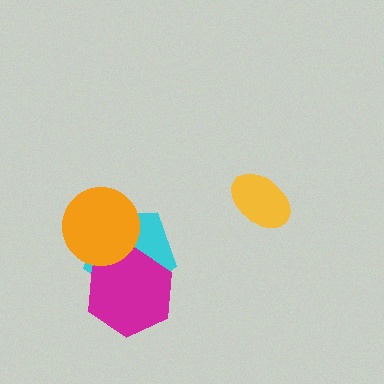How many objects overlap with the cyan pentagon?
2 objects overlap with the cyan pentagon.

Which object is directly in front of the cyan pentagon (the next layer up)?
The magenta hexagon is directly in front of the cyan pentagon.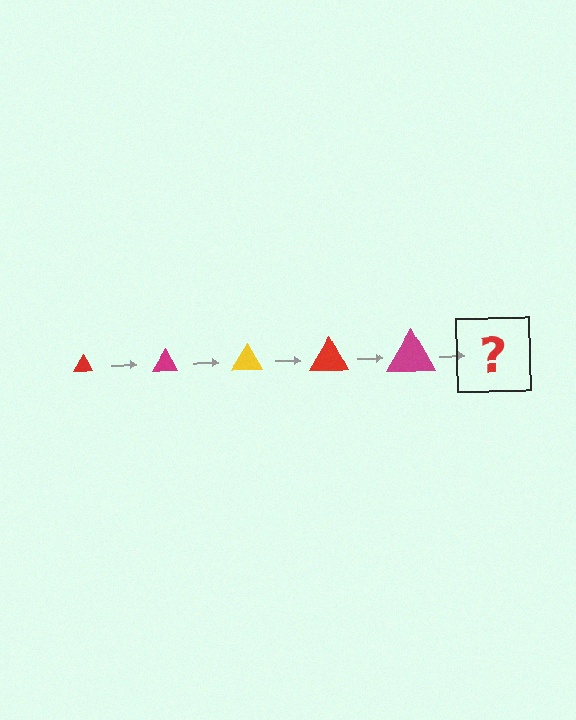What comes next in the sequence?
The next element should be a yellow triangle, larger than the previous one.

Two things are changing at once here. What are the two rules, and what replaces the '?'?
The two rules are that the triangle grows larger each step and the color cycles through red, magenta, and yellow. The '?' should be a yellow triangle, larger than the previous one.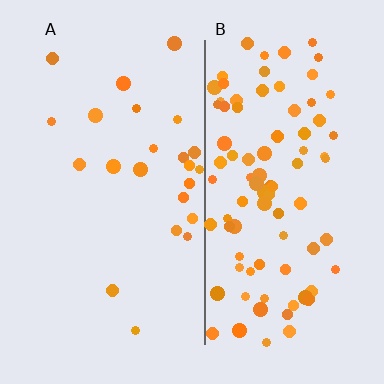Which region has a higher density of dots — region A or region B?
B (the right).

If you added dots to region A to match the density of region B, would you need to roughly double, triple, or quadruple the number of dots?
Approximately quadruple.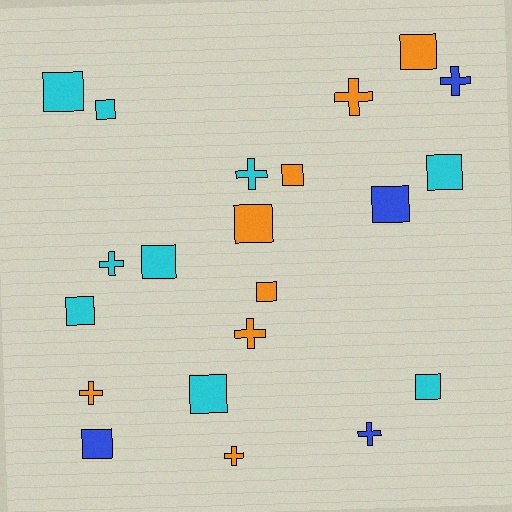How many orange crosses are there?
There are 4 orange crosses.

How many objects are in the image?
There are 21 objects.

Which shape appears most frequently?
Square, with 13 objects.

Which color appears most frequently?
Cyan, with 9 objects.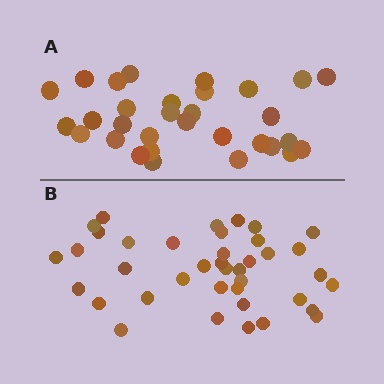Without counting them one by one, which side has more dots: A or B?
Region B (the bottom region) has more dots.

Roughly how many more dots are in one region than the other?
Region B has roughly 8 or so more dots than region A.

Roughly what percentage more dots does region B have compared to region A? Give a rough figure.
About 25% more.